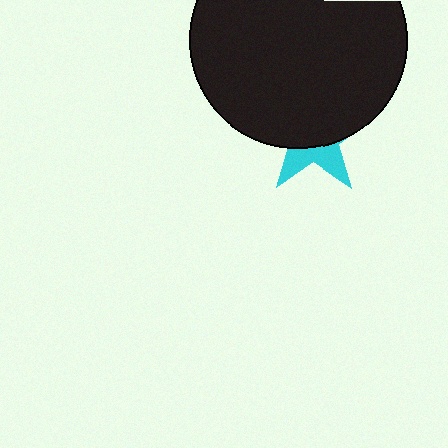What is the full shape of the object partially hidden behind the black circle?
The partially hidden object is a cyan star.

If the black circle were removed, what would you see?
You would see the complete cyan star.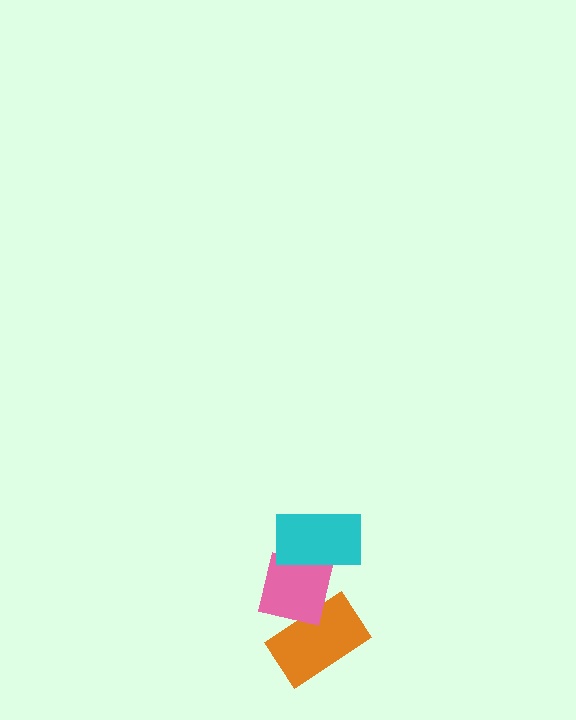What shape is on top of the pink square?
The cyan rectangle is on top of the pink square.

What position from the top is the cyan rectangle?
The cyan rectangle is 1st from the top.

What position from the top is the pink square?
The pink square is 2nd from the top.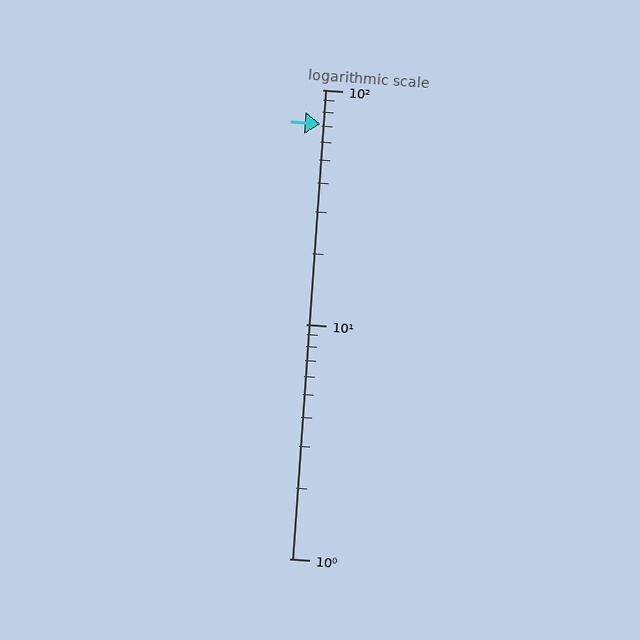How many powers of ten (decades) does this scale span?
The scale spans 2 decades, from 1 to 100.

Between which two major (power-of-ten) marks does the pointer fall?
The pointer is between 10 and 100.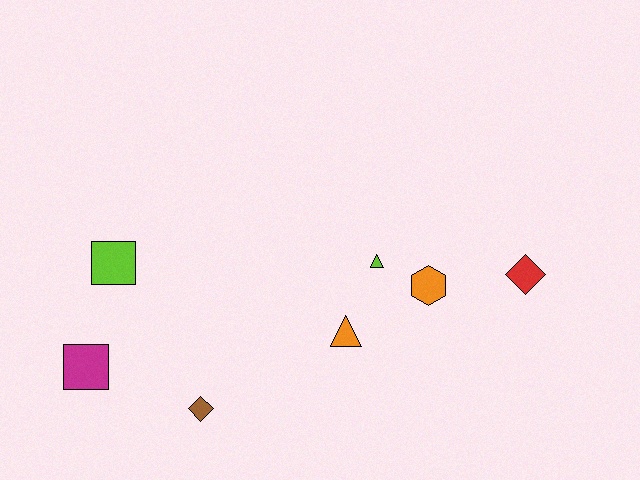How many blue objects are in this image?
There are no blue objects.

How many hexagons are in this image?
There is 1 hexagon.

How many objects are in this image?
There are 7 objects.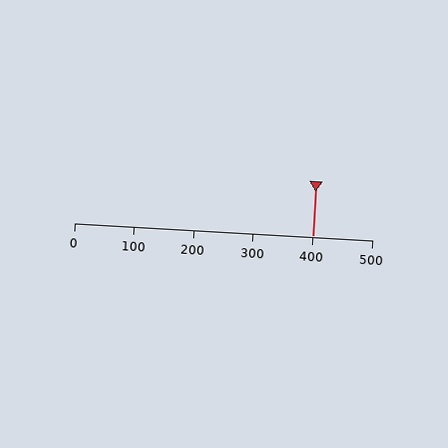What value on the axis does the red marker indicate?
The marker indicates approximately 400.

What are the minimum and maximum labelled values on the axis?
The axis runs from 0 to 500.